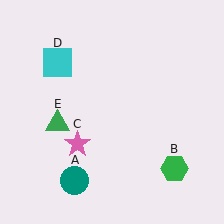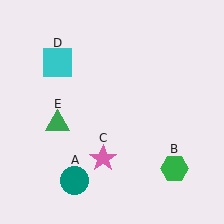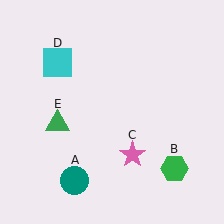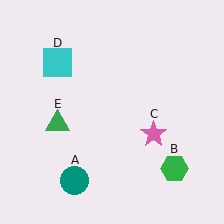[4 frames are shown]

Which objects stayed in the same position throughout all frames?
Teal circle (object A) and green hexagon (object B) and cyan square (object D) and green triangle (object E) remained stationary.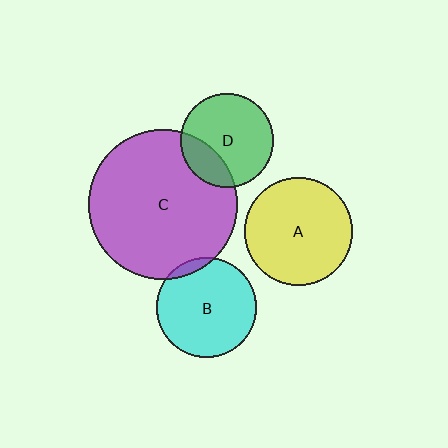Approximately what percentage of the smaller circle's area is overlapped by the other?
Approximately 25%.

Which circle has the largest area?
Circle C (purple).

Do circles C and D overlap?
Yes.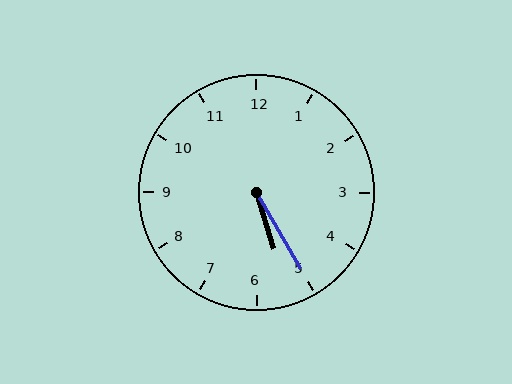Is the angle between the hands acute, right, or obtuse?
It is acute.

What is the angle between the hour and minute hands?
Approximately 12 degrees.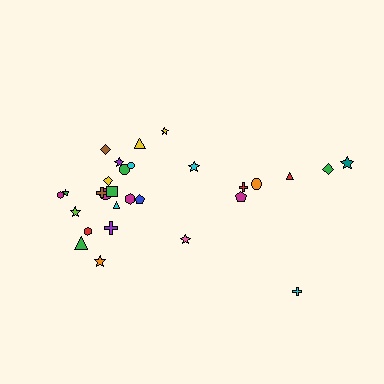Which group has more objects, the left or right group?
The left group.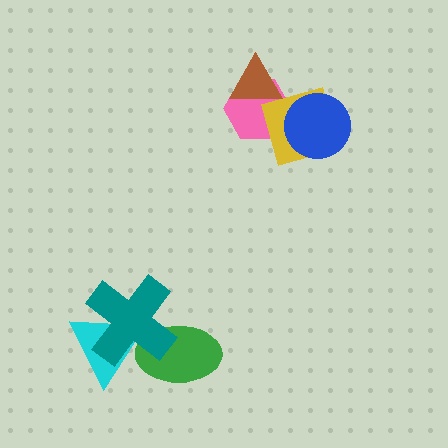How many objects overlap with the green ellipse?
2 objects overlap with the green ellipse.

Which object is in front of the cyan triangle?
The teal cross is in front of the cyan triangle.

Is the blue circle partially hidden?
No, no other shape covers it.